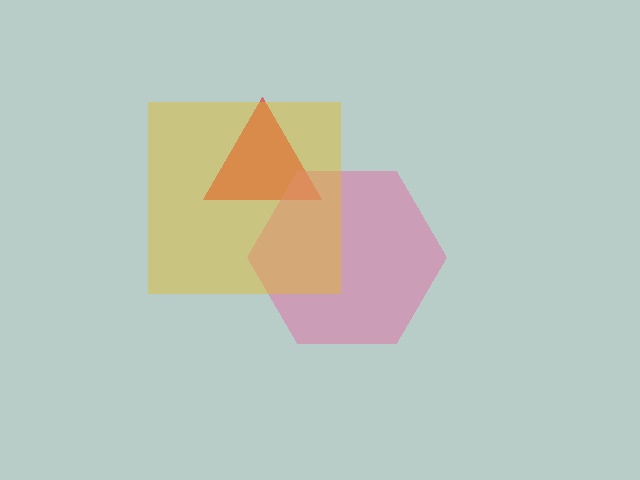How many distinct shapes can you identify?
There are 3 distinct shapes: a red triangle, a pink hexagon, a yellow square.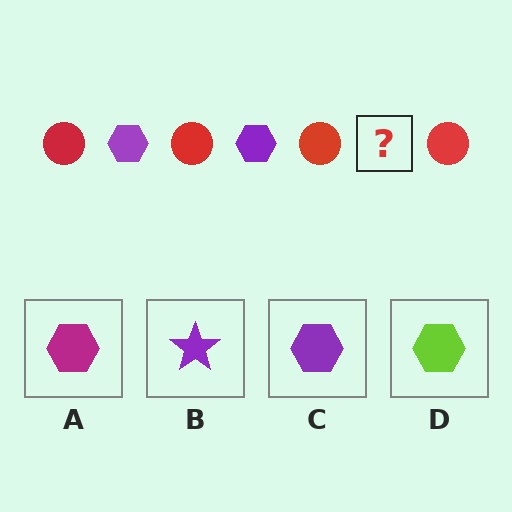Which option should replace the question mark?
Option C.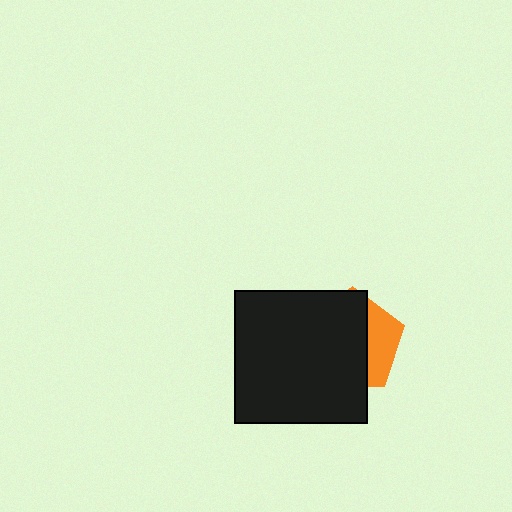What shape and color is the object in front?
The object in front is a black square.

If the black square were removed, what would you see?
You would see the complete orange pentagon.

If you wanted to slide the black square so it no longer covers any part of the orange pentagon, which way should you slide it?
Slide it left — that is the most direct way to separate the two shapes.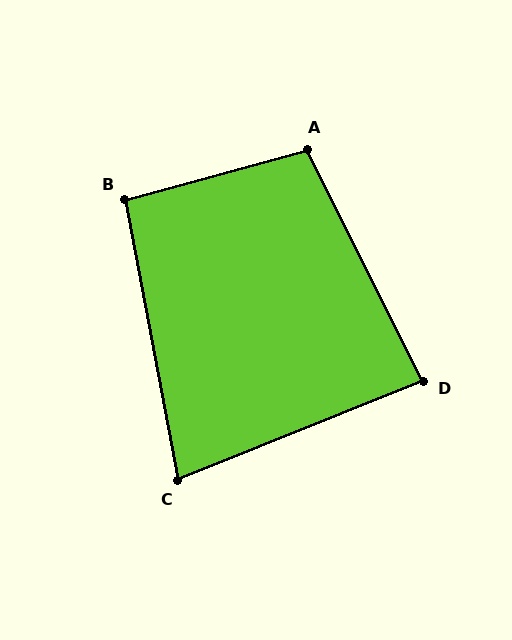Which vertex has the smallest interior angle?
C, at approximately 79 degrees.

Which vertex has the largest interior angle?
A, at approximately 101 degrees.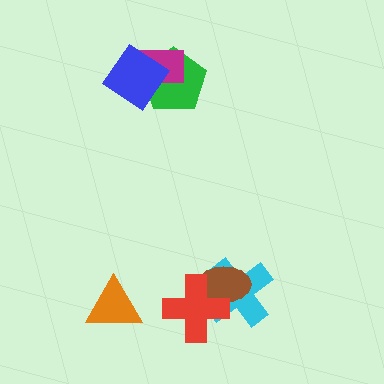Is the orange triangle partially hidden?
No, no other shape covers it.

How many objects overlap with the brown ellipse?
2 objects overlap with the brown ellipse.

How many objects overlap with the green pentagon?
2 objects overlap with the green pentagon.